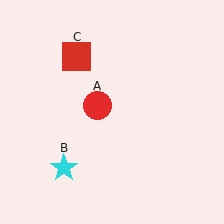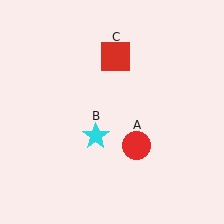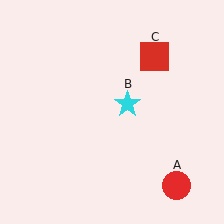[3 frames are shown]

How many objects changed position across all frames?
3 objects changed position: red circle (object A), cyan star (object B), red square (object C).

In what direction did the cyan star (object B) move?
The cyan star (object B) moved up and to the right.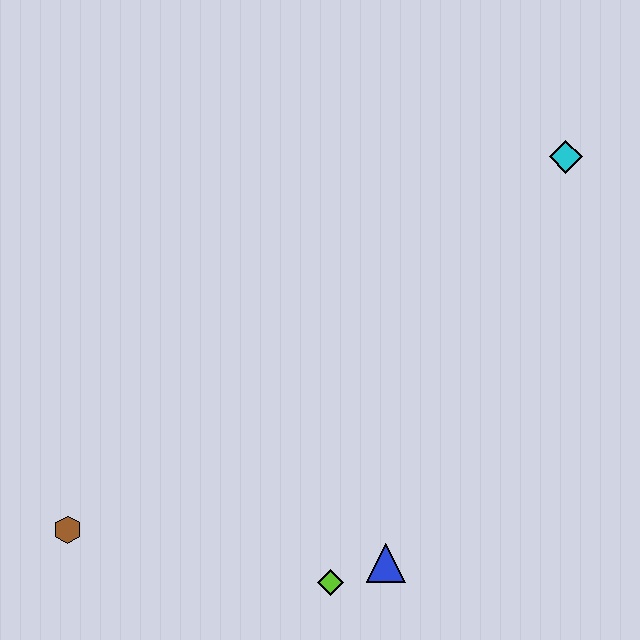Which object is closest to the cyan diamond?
The blue triangle is closest to the cyan diamond.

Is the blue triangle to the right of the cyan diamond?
No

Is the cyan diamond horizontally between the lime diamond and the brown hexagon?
No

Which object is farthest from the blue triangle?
The cyan diamond is farthest from the blue triangle.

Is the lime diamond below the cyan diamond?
Yes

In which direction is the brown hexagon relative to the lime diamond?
The brown hexagon is to the left of the lime diamond.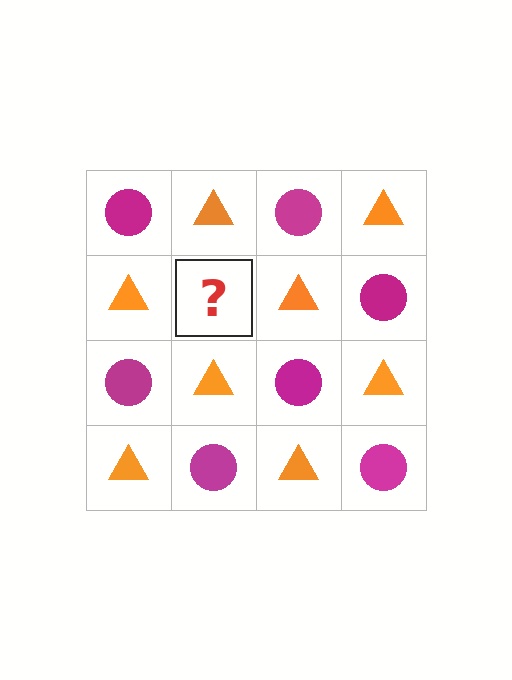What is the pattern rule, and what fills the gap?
The rule is that it alternates magenta circle and orange triangle in a checkerboard pattern. The gap should be filled with a magenta circle.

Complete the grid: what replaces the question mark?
The question mark should be replaced with a magenta circle.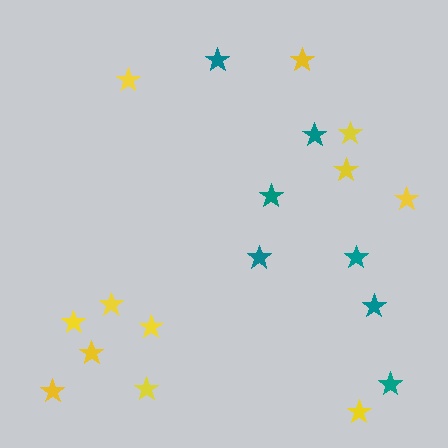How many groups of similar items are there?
There are 2 groups: one group of yellow stars (12) and one group of teal stars (7).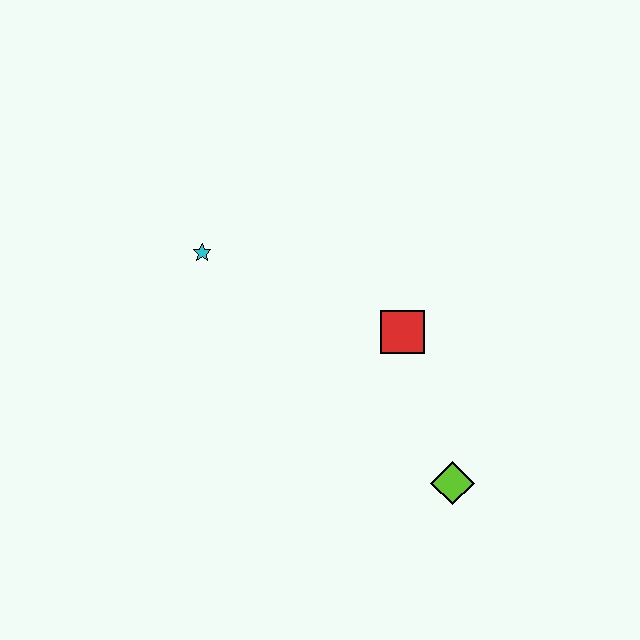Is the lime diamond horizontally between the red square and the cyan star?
No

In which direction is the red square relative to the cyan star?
The red square is to the right of the cyan star.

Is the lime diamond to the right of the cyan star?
Yes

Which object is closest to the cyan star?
The red square is closest to the cyan star.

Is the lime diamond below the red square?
Yes